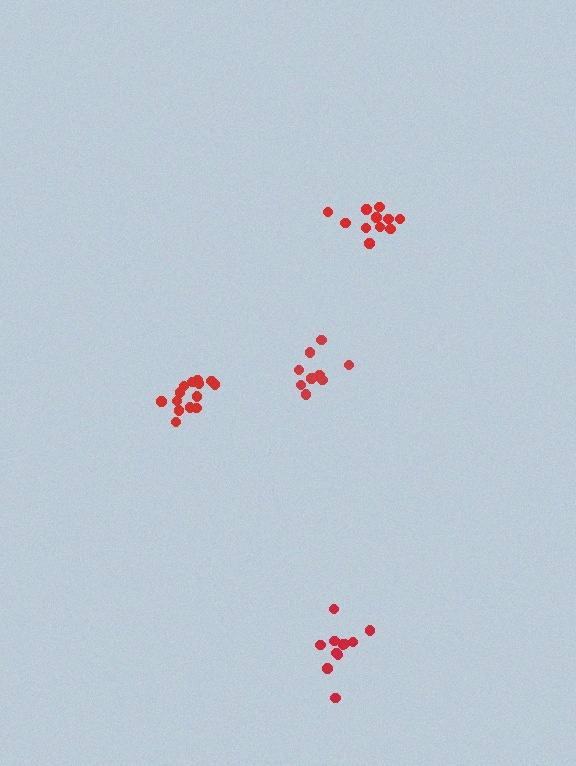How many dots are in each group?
Group 1: 11 dots, Group 2: 14 dots, Group 3: 9 dots, Group 4: 11 dots (45 total).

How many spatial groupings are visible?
There are 4 spatial groupings.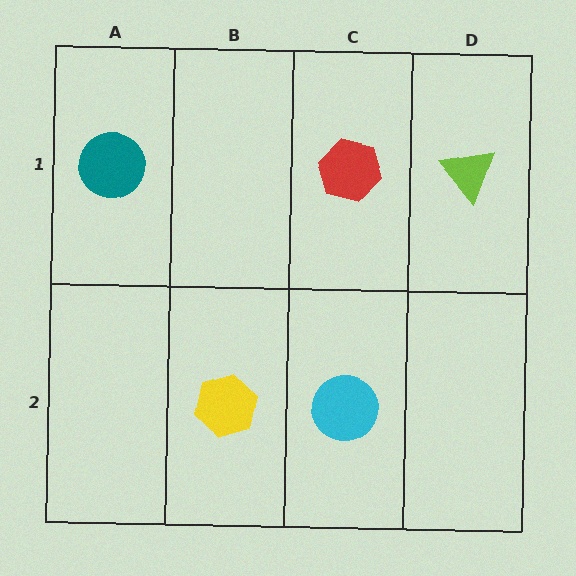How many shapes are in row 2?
2 shapes.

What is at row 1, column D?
A lime triangle.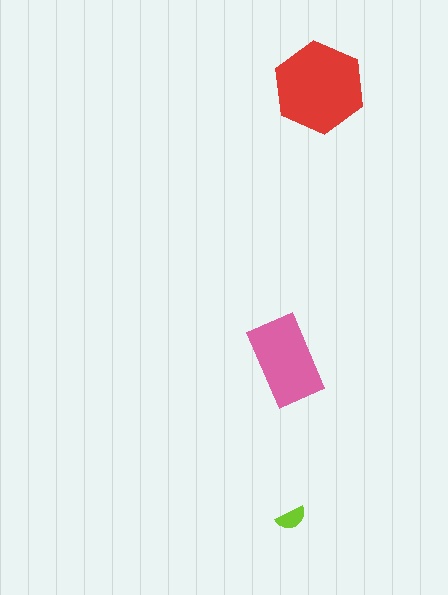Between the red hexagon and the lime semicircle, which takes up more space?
The red hexagon.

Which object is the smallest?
The lime semicircle.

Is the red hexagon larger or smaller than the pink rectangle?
Larger.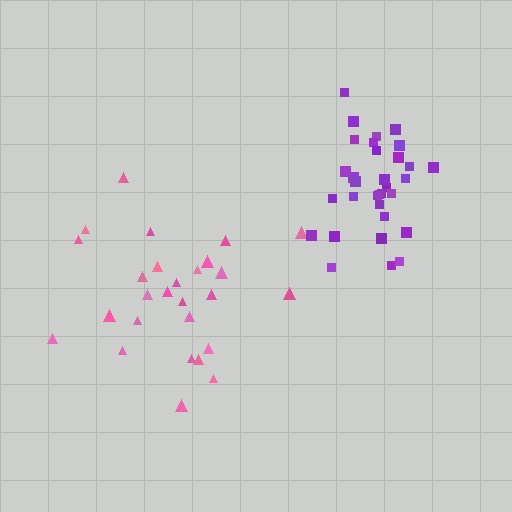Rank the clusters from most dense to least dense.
purple, pink.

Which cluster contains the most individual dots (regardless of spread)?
Purple (32).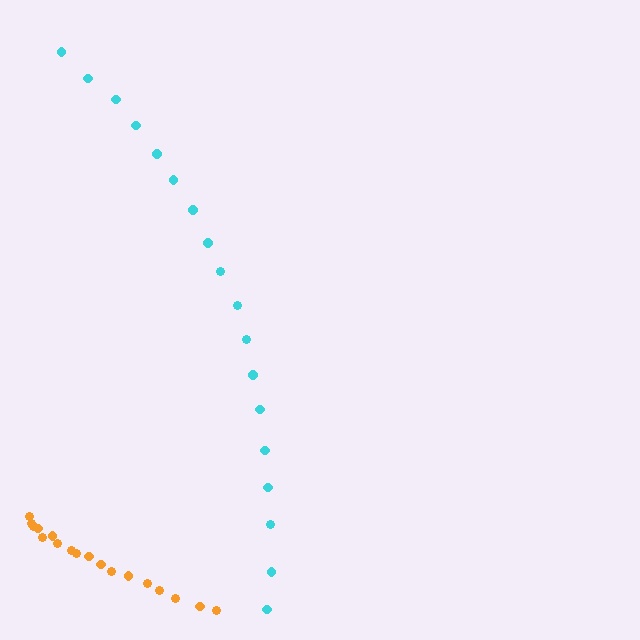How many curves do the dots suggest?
There are 2 distinct paths.